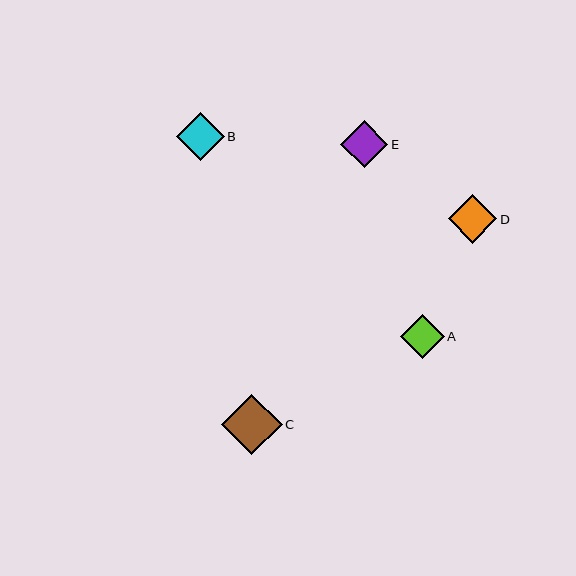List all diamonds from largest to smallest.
From largest to smallest: C, D, B, E, A.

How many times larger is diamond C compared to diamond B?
Diamond C is approximately 1.3 times the size of diamond B.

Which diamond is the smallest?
Diamond A is the smallest with a size of approximately 44 pixels.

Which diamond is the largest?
Diamond C is the largest with a size of approximately 61 pixels.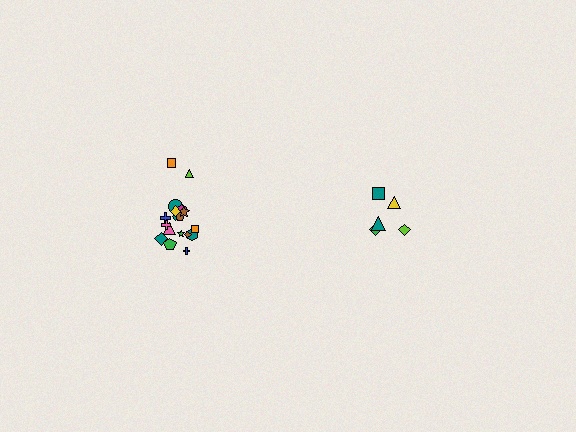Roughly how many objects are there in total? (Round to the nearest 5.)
Roughly 25 objects in total.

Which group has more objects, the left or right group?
The left group.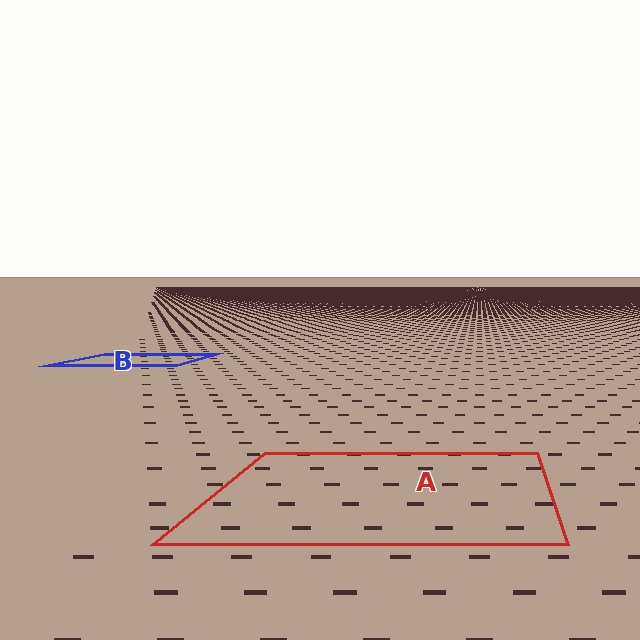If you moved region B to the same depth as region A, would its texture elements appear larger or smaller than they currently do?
They would appear larger. At a closer depth, the same texture elements are projected at a bigger on-screen size.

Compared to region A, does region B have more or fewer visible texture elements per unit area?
Region B has more texture elements per unit area — they are packed more densely because it is farther away.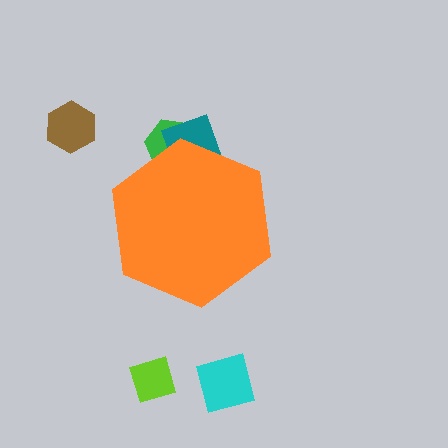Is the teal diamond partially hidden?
Yes, the teal diamond is partially hidden behind the orange hexagon.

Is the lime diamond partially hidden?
No, the lime diamond is fully visible.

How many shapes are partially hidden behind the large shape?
2 shapes are partially hidden.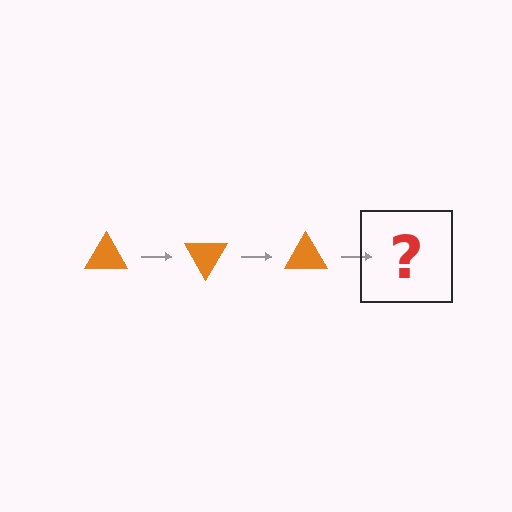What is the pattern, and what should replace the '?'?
The pattern is that the triangle rotates 60 degrees each step. The '?' should be an orange triangle rotated 180 degrees.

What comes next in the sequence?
The next element should be an orange triangle rotated 180 degrees.